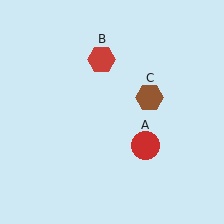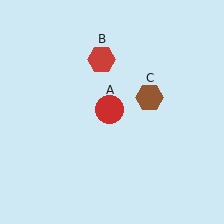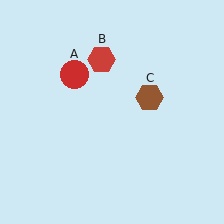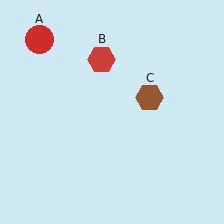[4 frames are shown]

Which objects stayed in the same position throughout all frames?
Red hexagon (object B) and brown hexagon (object C) remained stationary.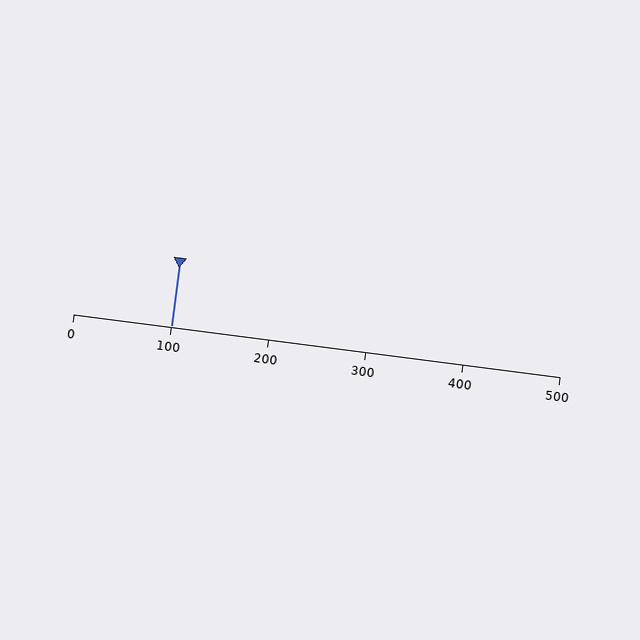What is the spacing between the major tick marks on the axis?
The major ticks are spaced 100 apart.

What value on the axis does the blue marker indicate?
The marker indicates approximately 100.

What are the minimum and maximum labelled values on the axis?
The axis runs from 0 to 500.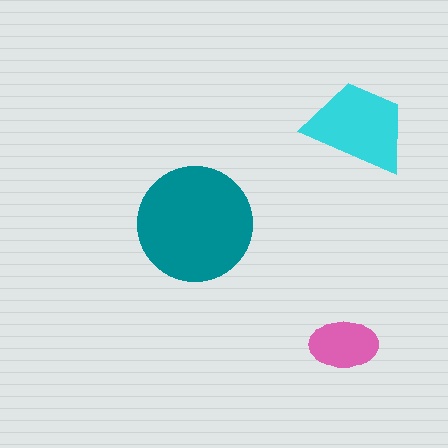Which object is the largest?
The teal circle.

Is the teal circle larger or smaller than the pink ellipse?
Larger.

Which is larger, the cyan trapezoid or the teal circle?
The teal circle.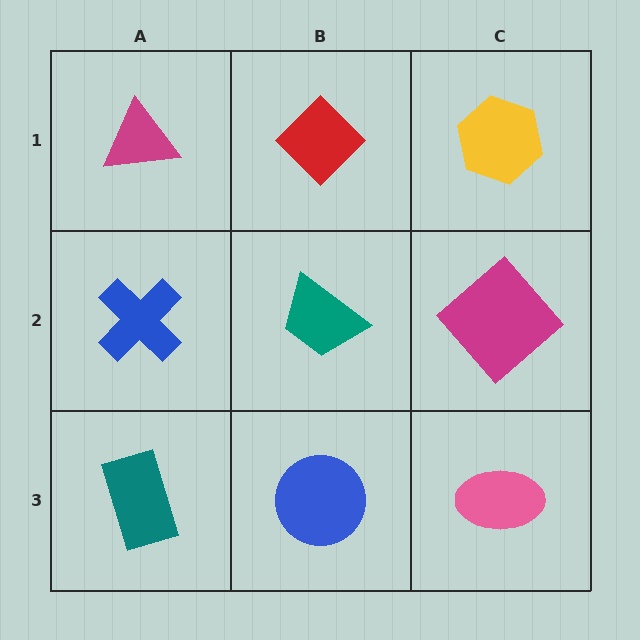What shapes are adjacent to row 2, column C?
A yellow hexagon (row 1, column C), a pink ellipse (row 3, column C), a teal trapezoid (row 2, column B).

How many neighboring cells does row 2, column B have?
4.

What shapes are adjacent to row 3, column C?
A magenta diamond (row 2, column C), a blue circle (row 3, column B).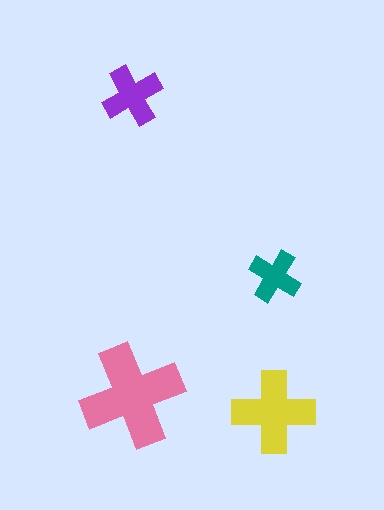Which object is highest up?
The purple cross is topmost.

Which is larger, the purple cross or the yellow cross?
The yellow one.